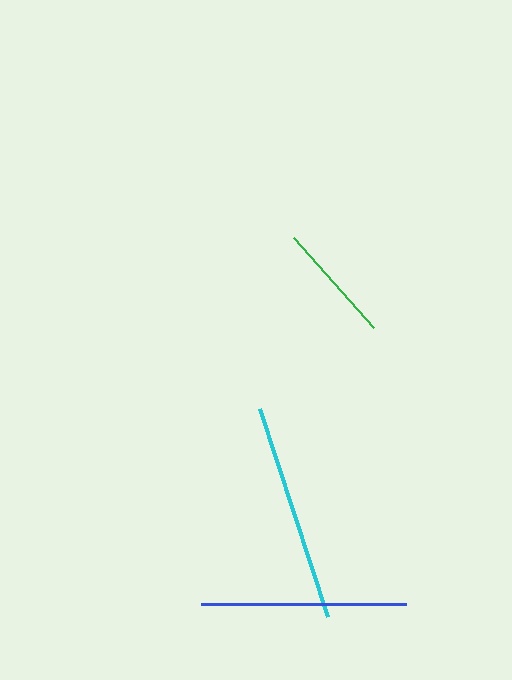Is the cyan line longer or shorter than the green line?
The cyan line is longer than the green line.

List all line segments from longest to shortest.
From longest to shortest: cyan, blue, green.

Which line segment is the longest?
The cyan line is the longest at approximately 218 pixels.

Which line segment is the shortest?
The green line is the shortest at approximately 121 pixels.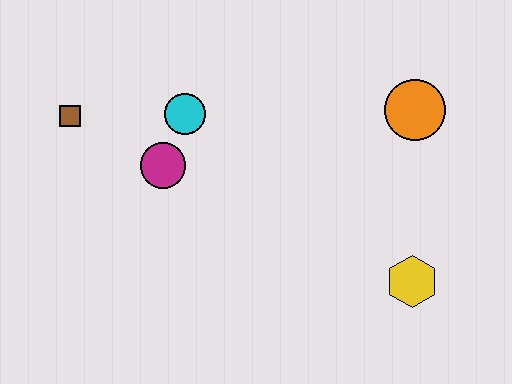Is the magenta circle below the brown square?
Yes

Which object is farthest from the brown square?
The yellow hexagon is farthest from the brown square.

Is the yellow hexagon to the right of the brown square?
Yes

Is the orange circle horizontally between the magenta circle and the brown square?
No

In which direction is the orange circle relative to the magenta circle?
The orange circle is to the right of the magenta circle.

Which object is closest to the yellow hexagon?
The orange circle is closest to the yellow hexagon.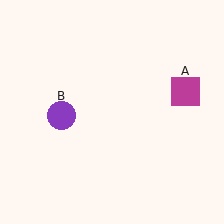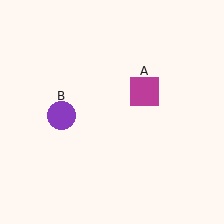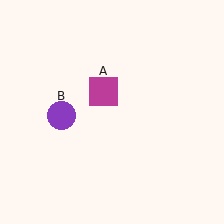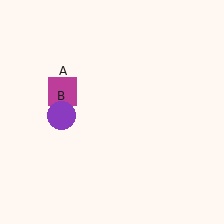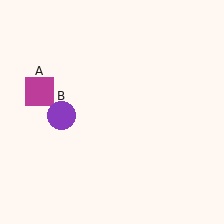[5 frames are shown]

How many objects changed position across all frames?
1 object changed position: magenta square (object A).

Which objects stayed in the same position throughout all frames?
Purple circle (object B) remained stationary.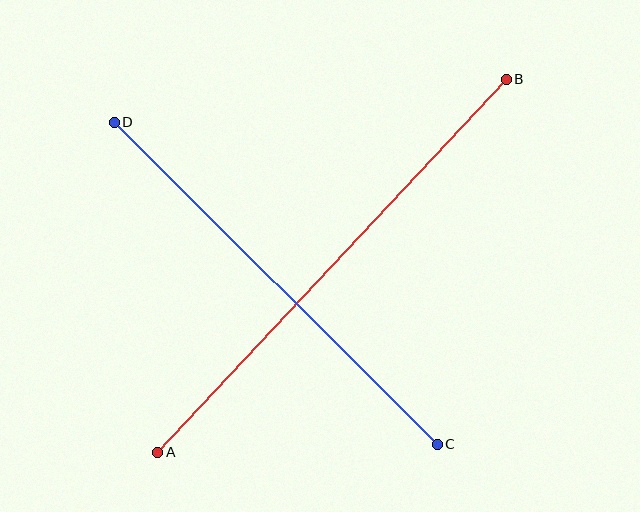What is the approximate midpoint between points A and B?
The midpoint is at approximately (332, 266) pixels.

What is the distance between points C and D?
The distance is approximately 456 pixels.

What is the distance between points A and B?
The distance is approximately 511 pixels.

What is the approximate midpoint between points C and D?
The midpoint is at approximately (276, 283) pixels.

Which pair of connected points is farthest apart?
Points A and B are farthest apart.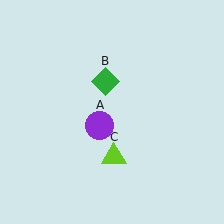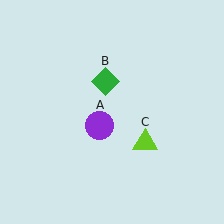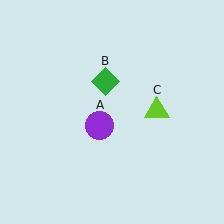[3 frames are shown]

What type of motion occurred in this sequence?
The lime triangle (object C) rotated counterclockwise around the center of the scene.